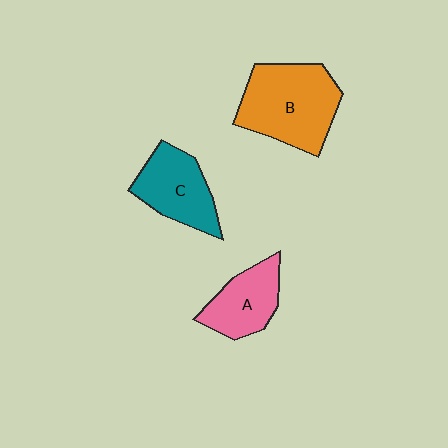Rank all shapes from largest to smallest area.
From largest to smallest: B (orange), C (teal), A (pink).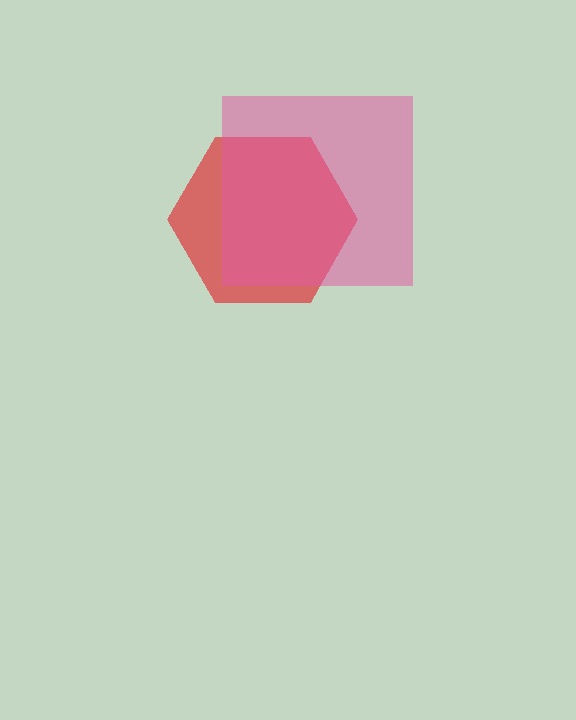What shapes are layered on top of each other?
The layered shapes are: a red hexagon, a pink square.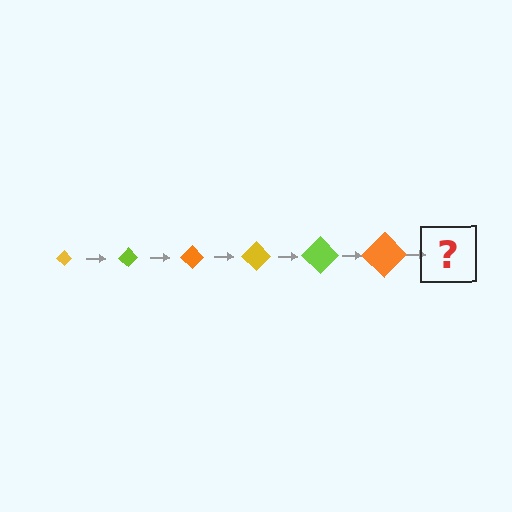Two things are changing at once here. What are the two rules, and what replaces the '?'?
The two rules are that the diamond grows larger each step and the color cycles through yellow, lime, and orange. The '?' should be a yellow diamond, larger than the previous one.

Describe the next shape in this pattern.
It should be a yellow diamond, larger than the previous one.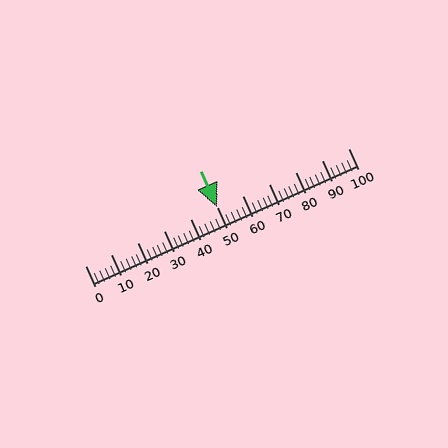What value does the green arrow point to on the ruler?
The green arrow points to approximately 50.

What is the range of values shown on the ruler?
The ruler shows values from 0 to 100.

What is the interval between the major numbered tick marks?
The major tick marks are spaced 10 units apart.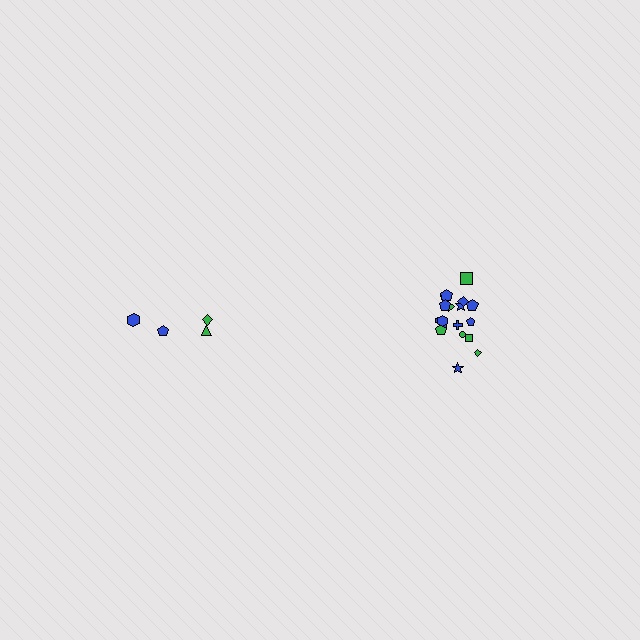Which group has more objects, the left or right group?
The right group.